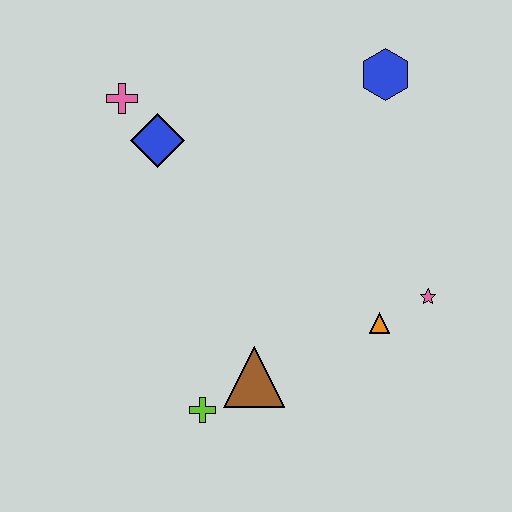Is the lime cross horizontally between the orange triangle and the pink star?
No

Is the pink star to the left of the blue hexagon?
No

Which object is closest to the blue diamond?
The pink cross is closest to the blue diamond.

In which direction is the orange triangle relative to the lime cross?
The orange triangle is to the right of the lime cross.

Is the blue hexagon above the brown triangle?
Yes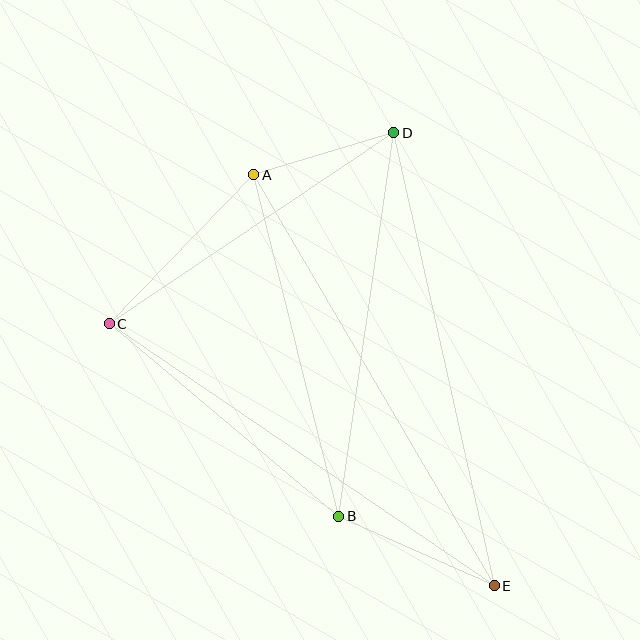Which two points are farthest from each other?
Points A and E are farthest from each other.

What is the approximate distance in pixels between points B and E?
The distance between B and E is approximately 170 pixels.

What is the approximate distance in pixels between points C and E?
The distance between C and E is approximately 466 pixels.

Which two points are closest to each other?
Points A and D are closest to each other.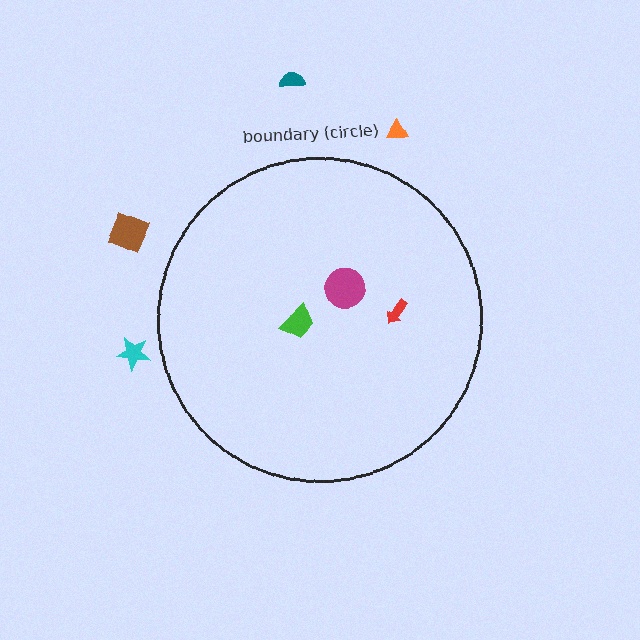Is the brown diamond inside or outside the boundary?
Outside.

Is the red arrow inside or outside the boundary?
Inside.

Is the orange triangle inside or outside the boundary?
Outside.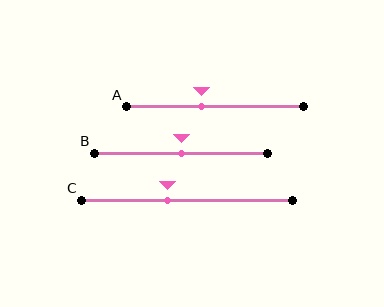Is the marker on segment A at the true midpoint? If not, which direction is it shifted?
No, the marker on segment A is shifted to the left by about 8% of the segment length.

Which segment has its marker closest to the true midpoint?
Segment B has its marker closest to the true midpoint.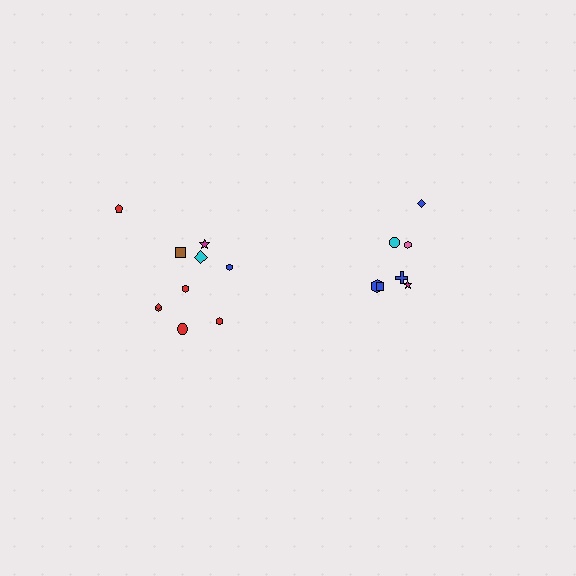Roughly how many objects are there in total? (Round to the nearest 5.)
Roughly 15 objects in total.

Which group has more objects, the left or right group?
The left group.